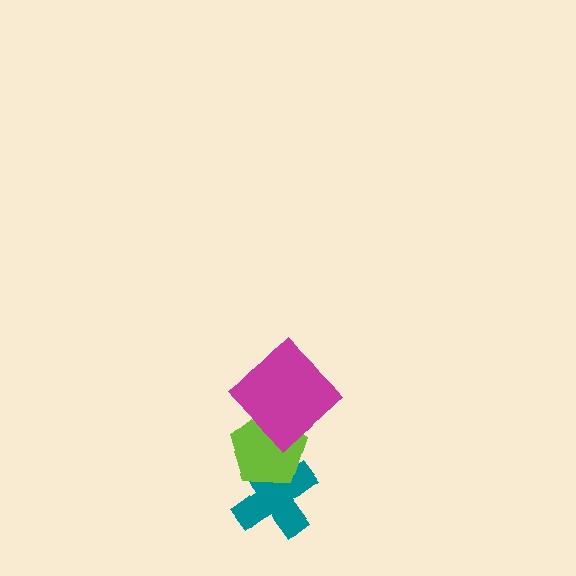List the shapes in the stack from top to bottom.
From top to bottom: the magenta diamond, the lime pentagon, the teal cross.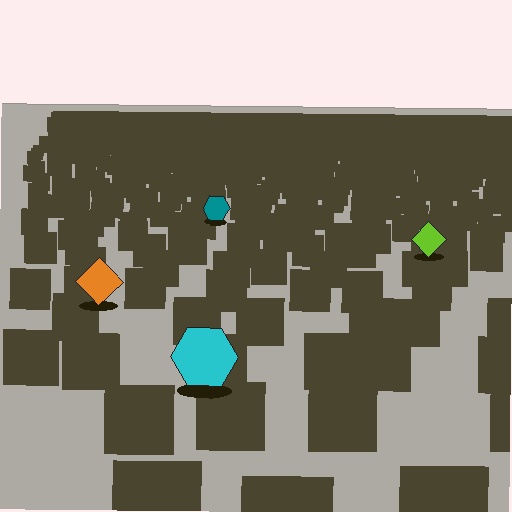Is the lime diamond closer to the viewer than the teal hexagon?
Yes. The lime diamond is closer — you can tell from the texture gradient: the ground texture is coarser near it.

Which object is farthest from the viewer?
The teal hexagon is farthest from the viewer. It appears smaller and the ground texture around it is denser.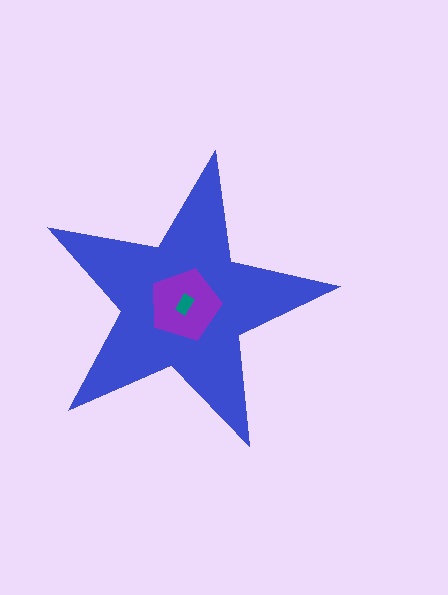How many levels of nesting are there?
3.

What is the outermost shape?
The blue star.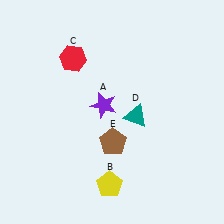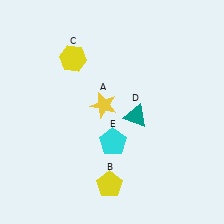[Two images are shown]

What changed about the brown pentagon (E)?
In Image 1, E is brown. In Image 2, it changed to cyan.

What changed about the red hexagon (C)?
In Image 1, C is red. In Image 2, it changed to yellow.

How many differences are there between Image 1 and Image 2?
There are 3 differences between the two images.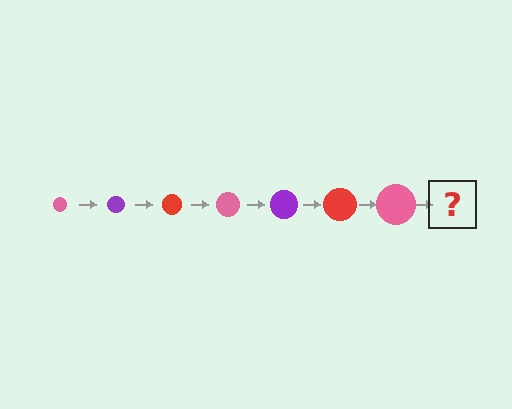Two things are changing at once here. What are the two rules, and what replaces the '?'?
The two rules are that the circle grows larger each step and the color cycles through pink, purple, and red. The '?' should be a purple circle, larger than the previous one.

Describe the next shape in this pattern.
It should be a purple circle, larger than the previous one.